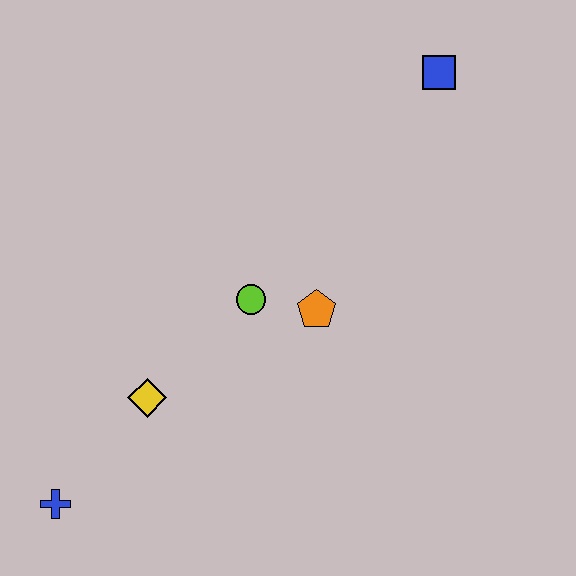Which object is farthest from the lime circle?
The blue square is farthest from the lime circle.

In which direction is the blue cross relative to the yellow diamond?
The blue cross is below the yellow diamond.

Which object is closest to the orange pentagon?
The lime circle is closest to the orange pentagon.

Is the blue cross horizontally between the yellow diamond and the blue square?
No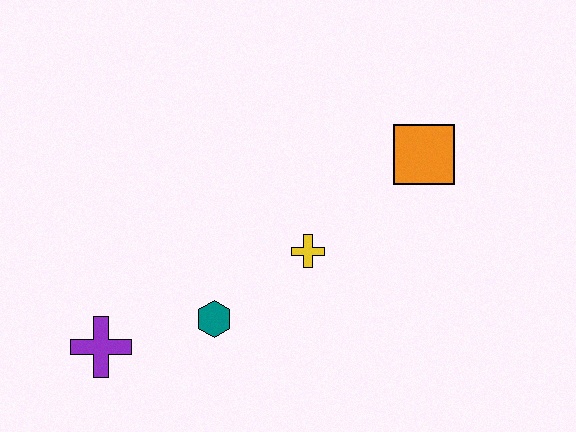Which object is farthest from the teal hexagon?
The orange square is farthest from the teal hexagon.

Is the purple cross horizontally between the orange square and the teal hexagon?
No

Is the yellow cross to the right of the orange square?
No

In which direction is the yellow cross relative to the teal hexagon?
The yellow cross is to the right of the teal hexagon.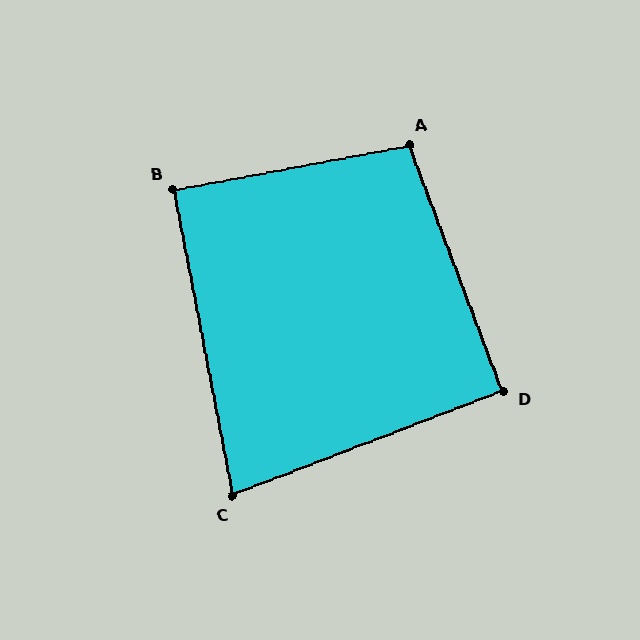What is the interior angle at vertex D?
Approximately 90 degrees (approximately right).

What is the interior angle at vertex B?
Approximately 90 degrees (approximately right).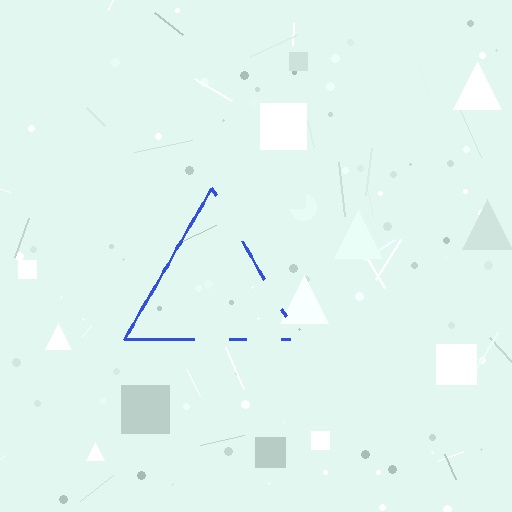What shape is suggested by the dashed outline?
The dashed outline suggests a triangle.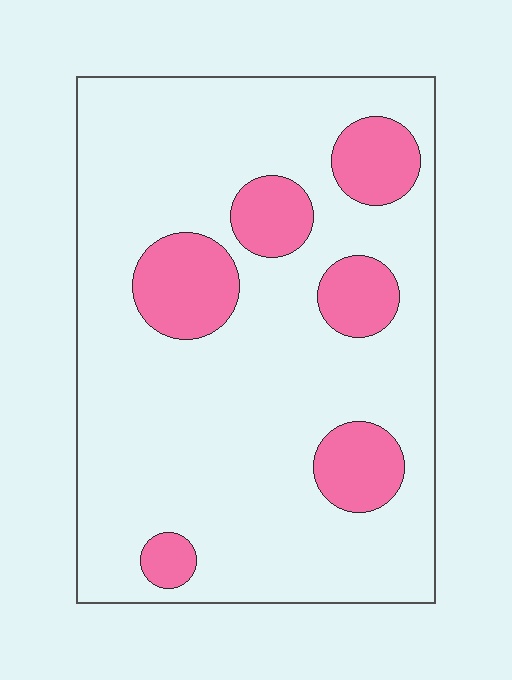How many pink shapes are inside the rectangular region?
6.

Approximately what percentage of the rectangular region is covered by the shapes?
Approximately 20%.